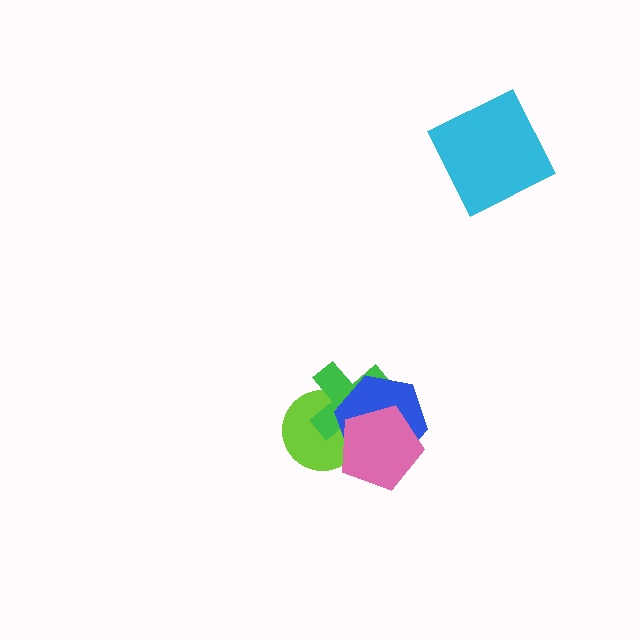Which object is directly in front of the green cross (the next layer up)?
The blue hexagon is directly in front of the green cross.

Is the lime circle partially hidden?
Yes, it is partially covered by another shape.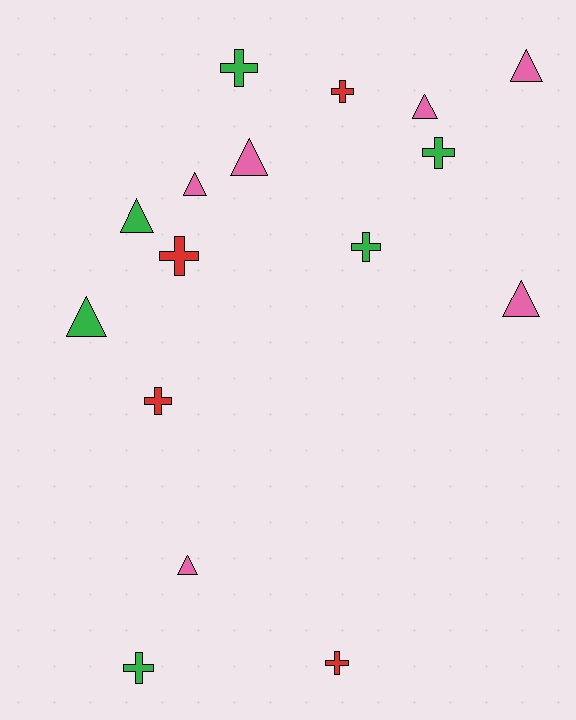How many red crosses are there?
There are 4 red crosses.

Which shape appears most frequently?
Triangle, with 8 objects.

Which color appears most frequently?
Pink, with 6 objects.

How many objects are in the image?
There are 16 objects.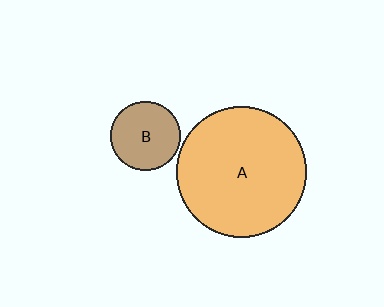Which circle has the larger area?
Circle A (orange).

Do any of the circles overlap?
No, none of the circles overlap.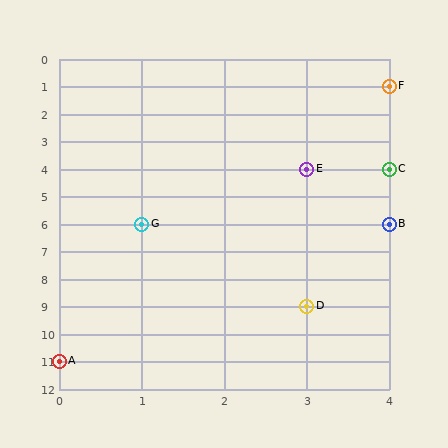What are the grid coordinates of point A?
Point A is at grid coordinates (0, 11).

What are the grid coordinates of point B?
Point B is at grid coordinates (4, 6).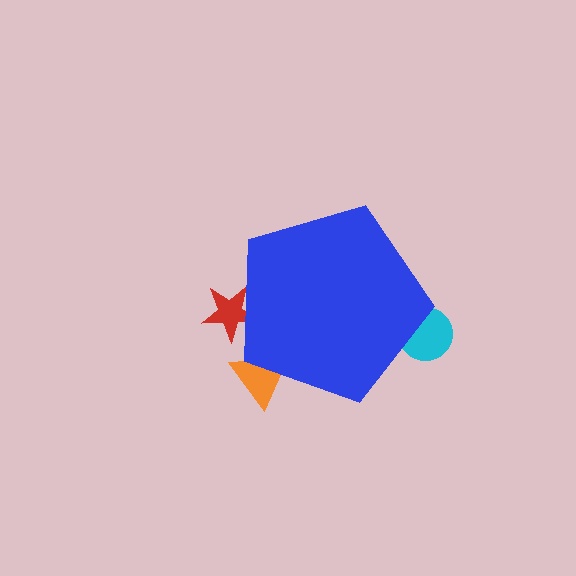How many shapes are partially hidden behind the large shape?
3 shapes are partially hidden.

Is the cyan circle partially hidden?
Yes, the cyan circle is partially hidden behind the blue pentagon.